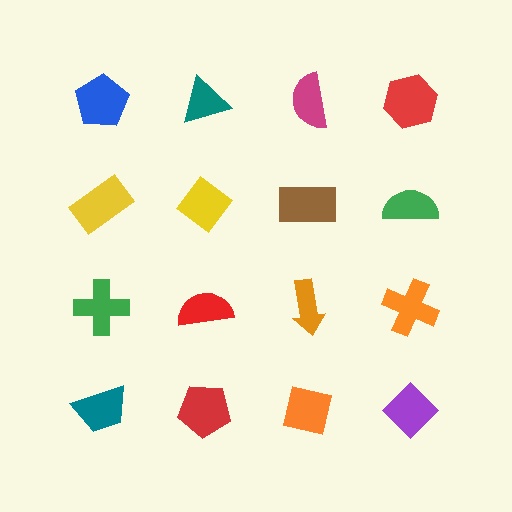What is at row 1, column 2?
A teal triangle.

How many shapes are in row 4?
4 shapes.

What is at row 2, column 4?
A green semicircle.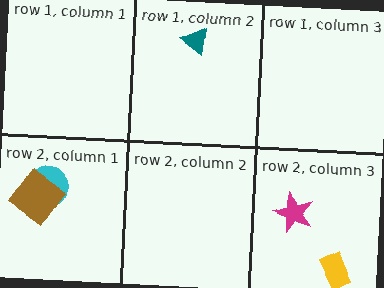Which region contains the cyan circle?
The row 2, column 1 region.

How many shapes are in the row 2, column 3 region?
2.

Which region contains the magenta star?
The row 2, column 3 region.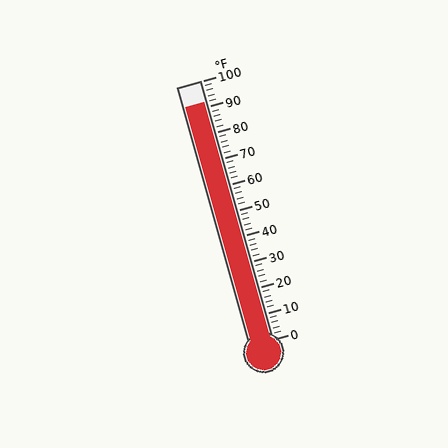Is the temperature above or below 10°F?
The temperature is above 10°F.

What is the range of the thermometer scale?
The thermometer scale ranges from 0°F to 100°F.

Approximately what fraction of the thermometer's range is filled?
The thermometer is filled to approximately 90% of its range.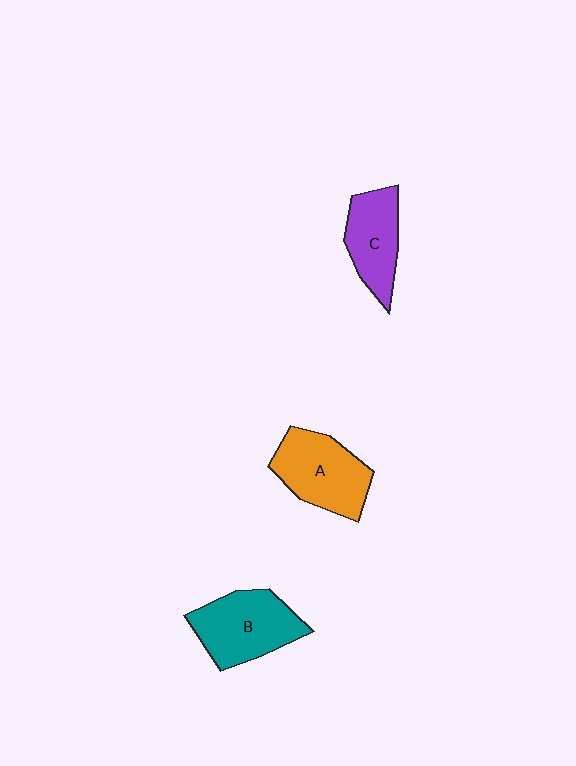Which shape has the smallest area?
Shape C (purple).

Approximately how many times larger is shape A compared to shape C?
Approximately 1.2 times.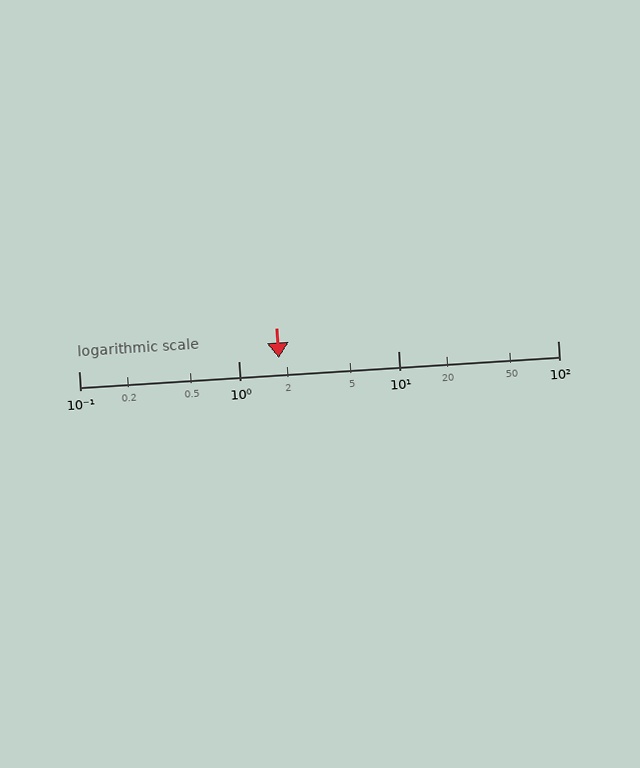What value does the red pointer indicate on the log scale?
The pointer indicates approximately 1.8.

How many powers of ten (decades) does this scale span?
The scale spans 3 decades, from 0.1 to 100.